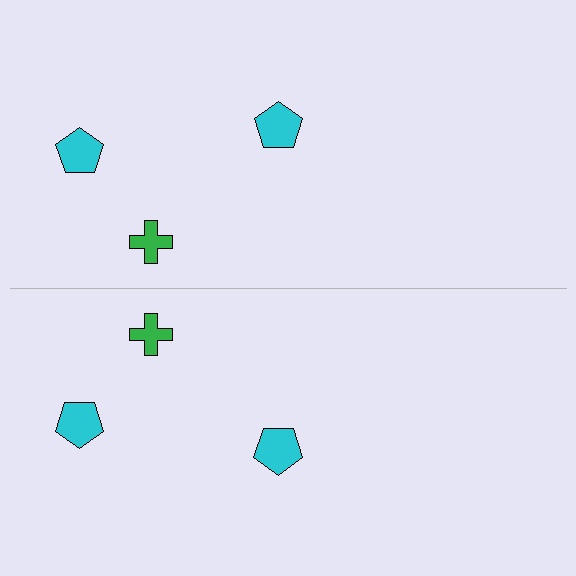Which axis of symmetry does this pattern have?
The pattern has a horizontal axis of symmetry running through the center of the image.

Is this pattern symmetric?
Yes, this pattern has bilateral (reflection) symmetry.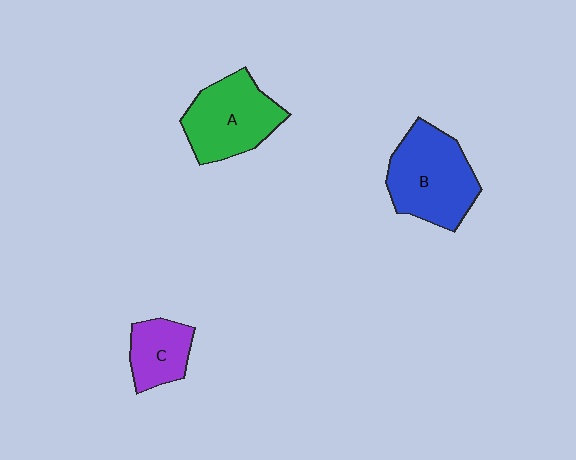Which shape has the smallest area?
Shape C (purple).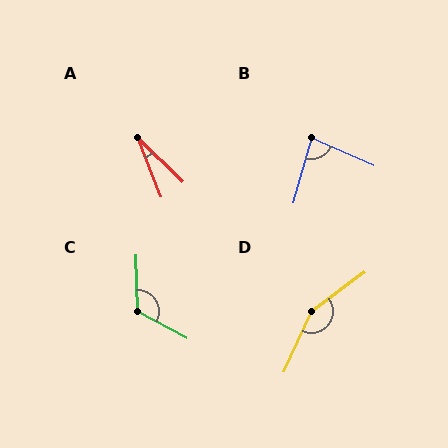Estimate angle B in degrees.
Approximately 81 degrees.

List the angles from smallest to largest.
A (24°), B (81°), C (119°), D (151°).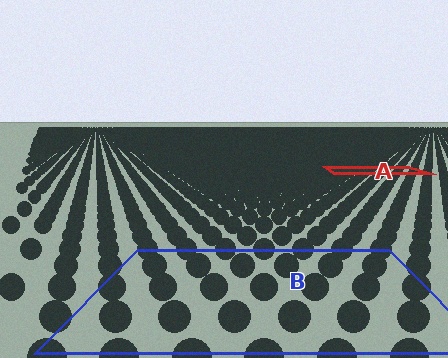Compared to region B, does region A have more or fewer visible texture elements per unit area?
Region A has more texture elements per unit area — they are packed more densely because it is farther away.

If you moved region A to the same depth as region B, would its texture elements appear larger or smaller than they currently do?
They would appear larger. At a closer depth, the same texture elements are projected at a bigger on-screen size.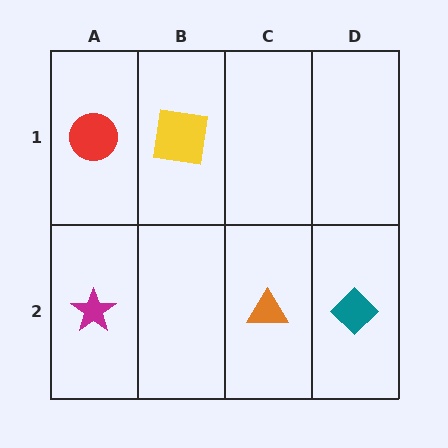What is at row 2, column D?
A teal diamond.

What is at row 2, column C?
An orange triangle.